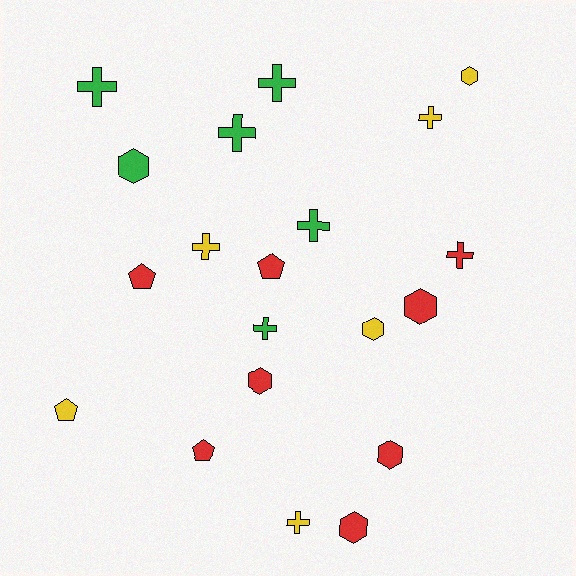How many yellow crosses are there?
There are 3 yellow crosses.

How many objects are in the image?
There are 20 objects.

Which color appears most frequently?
Red, with 8 objects.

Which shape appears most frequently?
Cross, with 9 objects.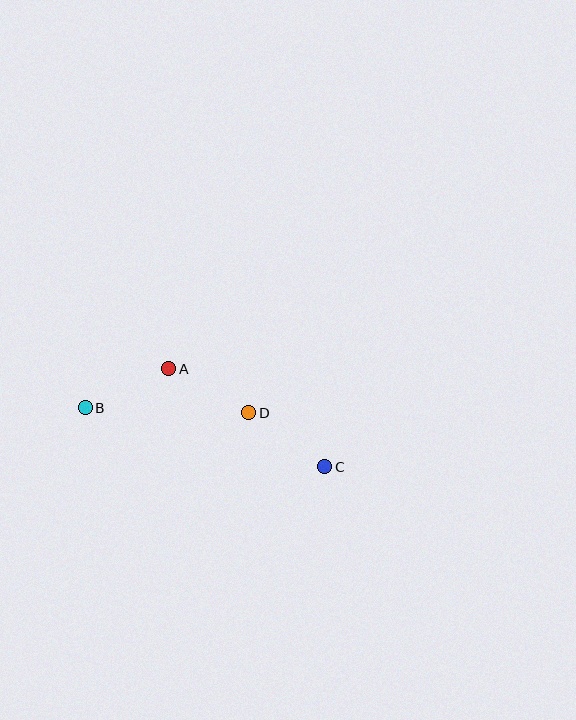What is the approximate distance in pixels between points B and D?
The distance between B and D is approximately 164 pixels.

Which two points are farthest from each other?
Points B and C are farthest from each other.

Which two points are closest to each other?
Points A and D are closest to each other.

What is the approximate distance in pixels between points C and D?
The distance between C and D is approximately 93 pixels.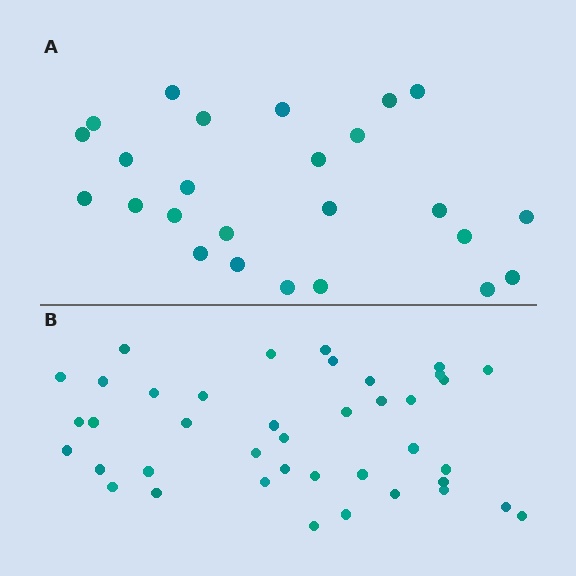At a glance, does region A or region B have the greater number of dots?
Region B (the bottom region) has more dots.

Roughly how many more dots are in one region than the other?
Region B has approximately 15 more dots than region A.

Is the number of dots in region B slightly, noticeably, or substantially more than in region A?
Region B has substantially more. The ratio is roughly 1.6 to 1.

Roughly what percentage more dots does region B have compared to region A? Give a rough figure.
About 60% more.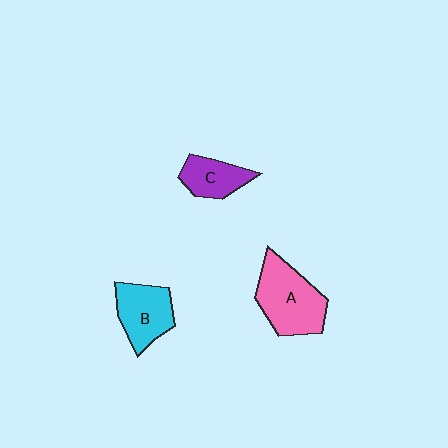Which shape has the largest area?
Shape A (pink).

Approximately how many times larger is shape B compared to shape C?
Approximately 1.3 times.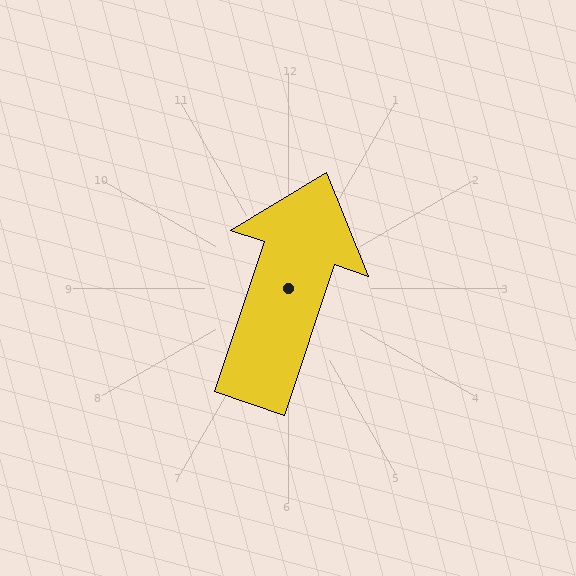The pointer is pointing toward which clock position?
Roughly 1 o'clock.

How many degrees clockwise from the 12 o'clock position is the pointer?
Approximately 18 degrees.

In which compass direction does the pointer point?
North.